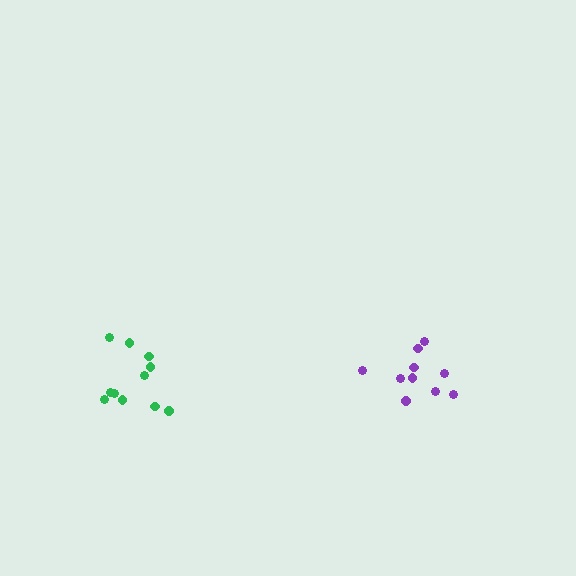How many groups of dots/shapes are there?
There are 2 groups.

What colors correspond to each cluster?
The clusters are colored: purple, green.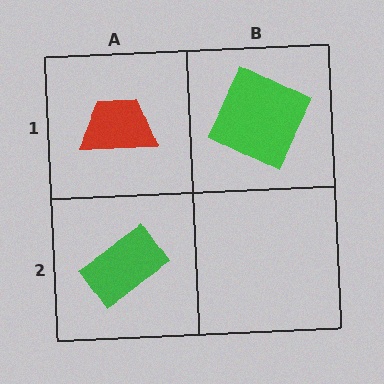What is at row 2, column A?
A green rectangle.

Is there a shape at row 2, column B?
No, that cell is empty.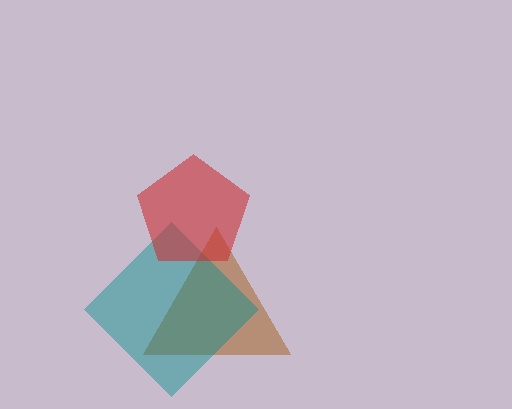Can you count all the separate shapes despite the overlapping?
Yes, there are 3 separate shapes.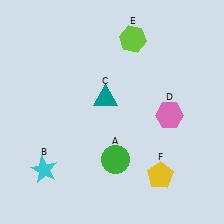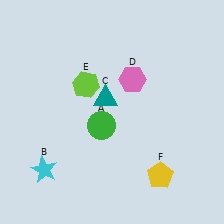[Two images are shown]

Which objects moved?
The objects that moved are: the green circle (A), the pink hexagon (D), the lime hexagon (E).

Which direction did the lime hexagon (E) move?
The lime hexagon (E) moved left.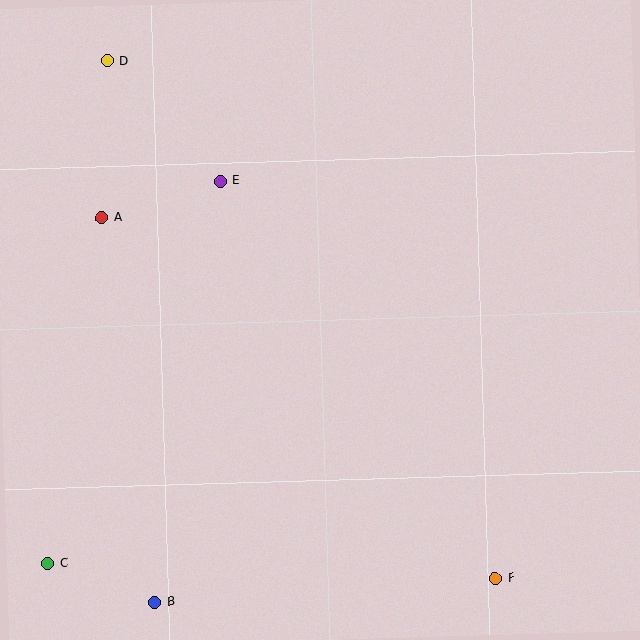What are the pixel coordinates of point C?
Point C is at (48, 563).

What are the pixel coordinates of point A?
Point A is at (102, 218).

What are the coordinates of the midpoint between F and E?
The midpoint between F and E is at (358, 380).